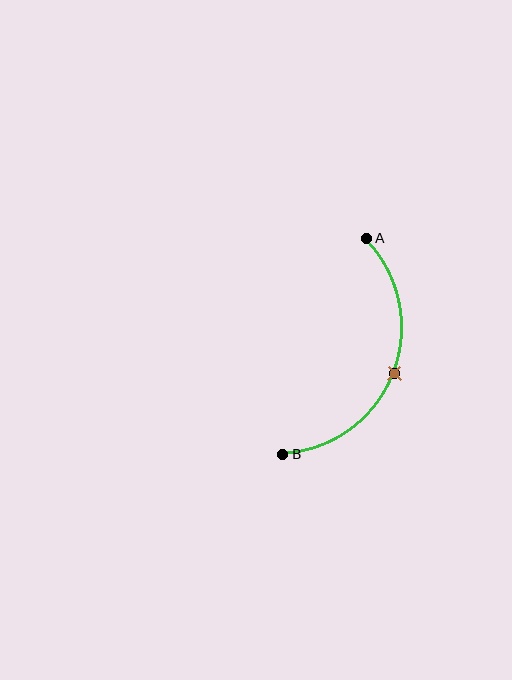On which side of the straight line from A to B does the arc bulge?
The arc bulges to the right of the straight line connecting A and B.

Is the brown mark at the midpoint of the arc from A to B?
Yes. The brown mark lies on the arc at equal arc-length from both A and B — it is the arc midpoint.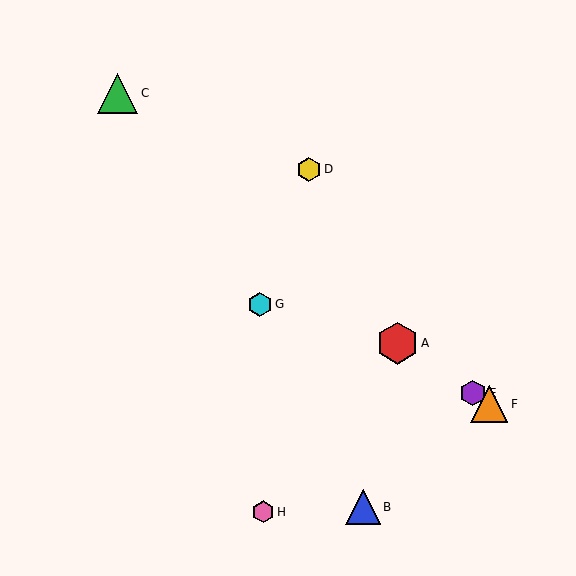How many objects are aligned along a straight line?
3 objects (A, E, F) are aligned along a straight line.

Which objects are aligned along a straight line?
Objects A, E, F are aligned along a straight line.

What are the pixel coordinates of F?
Object F is at (489, 404).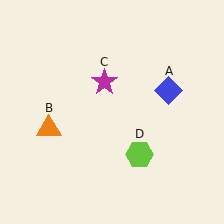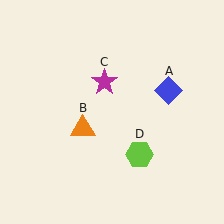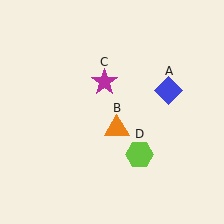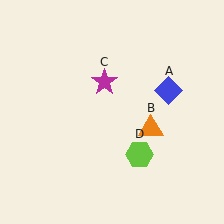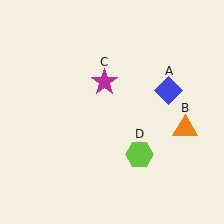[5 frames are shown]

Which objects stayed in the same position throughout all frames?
Blue diamond (object A) and magenta star (object C) and lime hexagon (object D) remained stationary.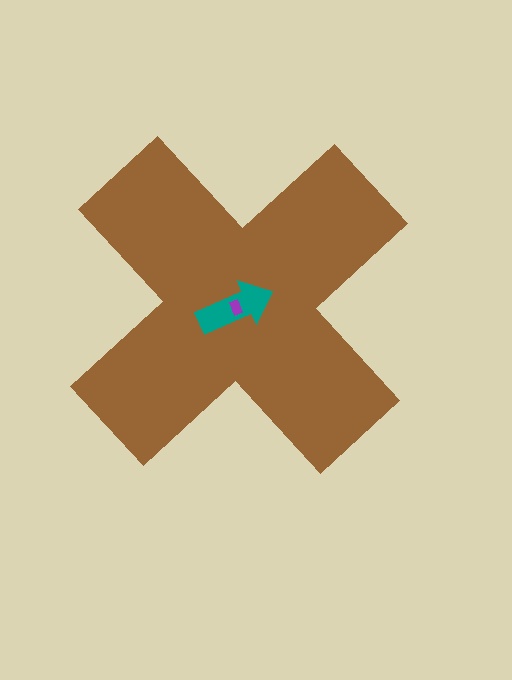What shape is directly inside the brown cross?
The teal arrow.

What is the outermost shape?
The brown cross.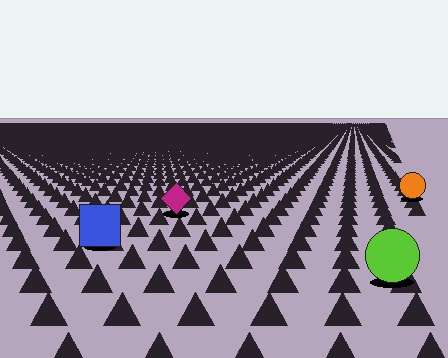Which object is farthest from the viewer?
The orange circle is farthest from the viewer. It appears smaller and the ground texture around it is denser.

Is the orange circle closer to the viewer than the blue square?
No. The blue square is closer — you can tell from the texture gradient: the ground texture is coarser near it.